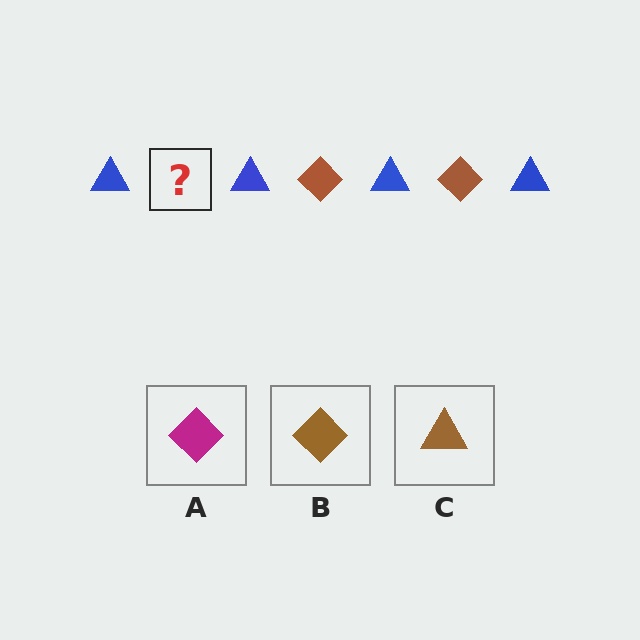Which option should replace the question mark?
Option B.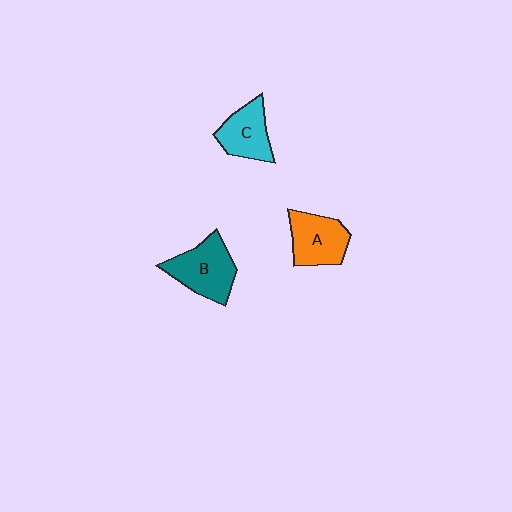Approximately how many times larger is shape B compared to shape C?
Approximately 1.3 times.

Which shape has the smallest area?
Shape C (cyan).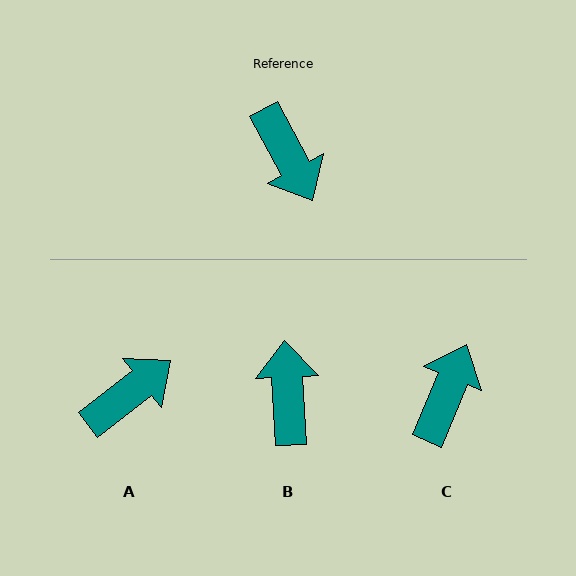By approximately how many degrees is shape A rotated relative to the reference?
Approximately 100 degrees counter-clockwise.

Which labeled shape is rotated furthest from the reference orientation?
B, about 155 degrees away.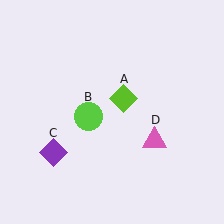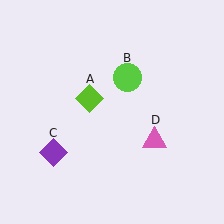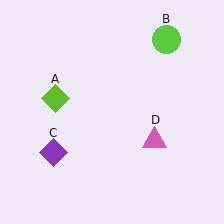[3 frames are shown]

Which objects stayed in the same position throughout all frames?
Purple diamond (object C) and pink triangle (object D) remained stationary.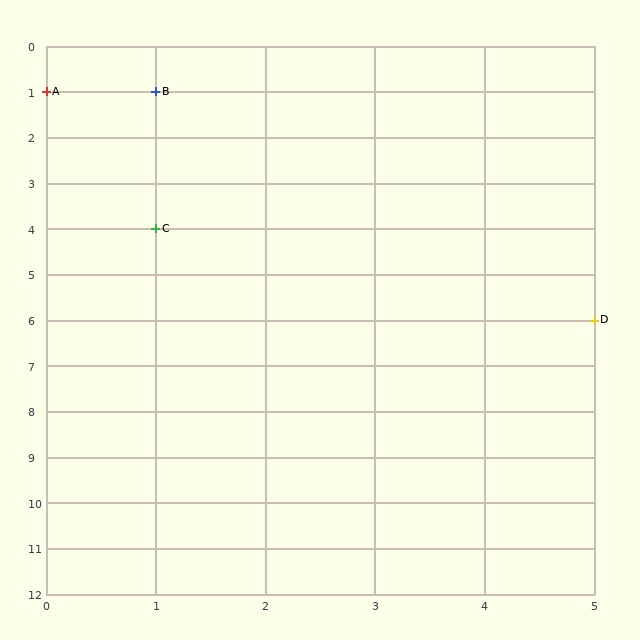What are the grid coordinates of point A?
Point A is at grid coordinates (0, 1).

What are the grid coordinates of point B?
Point B is at grid coordinates (1, 1).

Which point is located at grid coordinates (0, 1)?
Point A is at (0, 1).